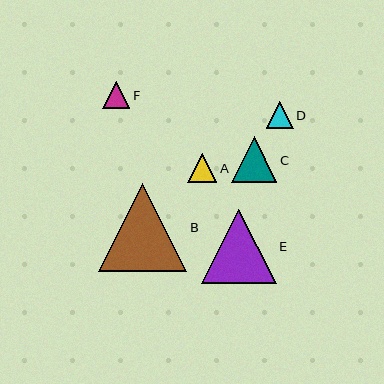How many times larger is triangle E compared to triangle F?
Triangle E is approximately 2.7 times the size of triangle F.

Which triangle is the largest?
Triangle B is the largest with a size of approximately 88 pixels.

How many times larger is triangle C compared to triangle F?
Triangle C is approximately 1.7 times the size of triangle F.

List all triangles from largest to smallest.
From largest to smallest: B, E, C, A, F, D.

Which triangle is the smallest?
Triangle D is the smallest with a size of approximately 27 pixels.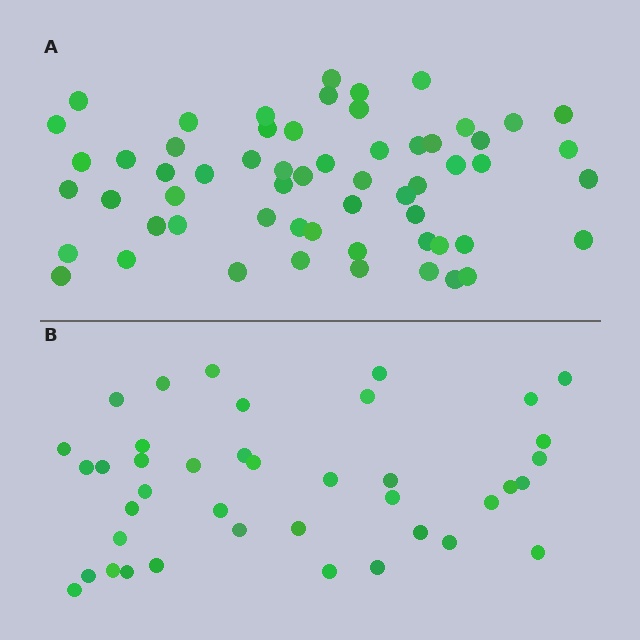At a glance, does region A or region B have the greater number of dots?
Region A (the top region) has more dots.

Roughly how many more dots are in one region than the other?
Region A has approximately 20 more dots than region B.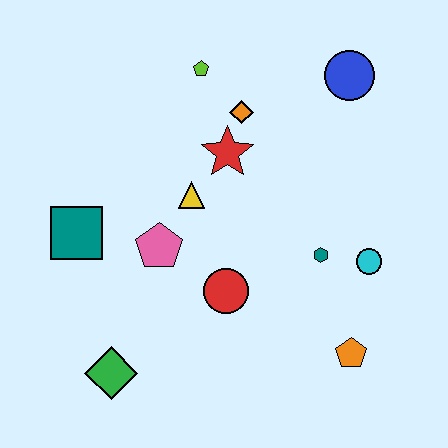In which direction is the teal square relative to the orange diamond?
The teal square is to the left of the orange diamond.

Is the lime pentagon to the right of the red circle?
No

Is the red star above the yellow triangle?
Yes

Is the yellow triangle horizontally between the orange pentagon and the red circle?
No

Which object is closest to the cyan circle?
The teal hexagon is closest to the cyan circle.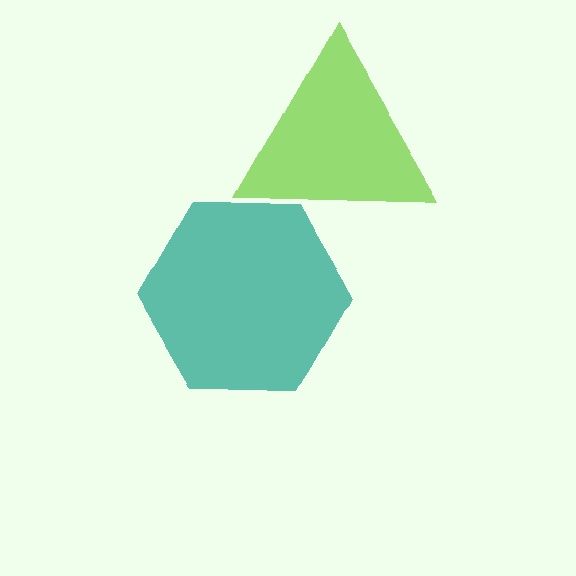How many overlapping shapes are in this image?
There are 2 overlapping shapes in the image.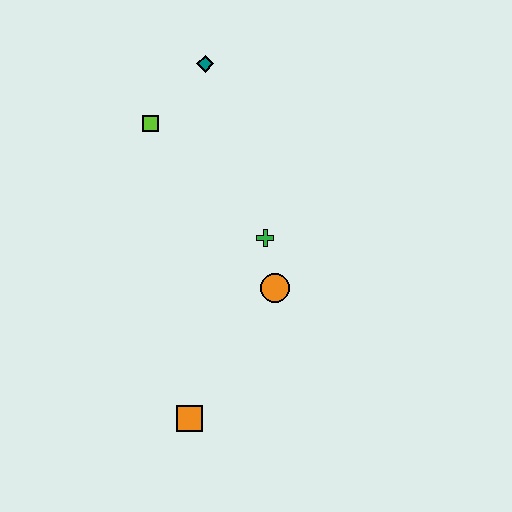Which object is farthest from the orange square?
The teal diamond is farthest from the orange square.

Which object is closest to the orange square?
The orange circle is closest to the orange square.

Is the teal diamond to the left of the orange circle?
Yes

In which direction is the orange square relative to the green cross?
The orange square is below the green cross.